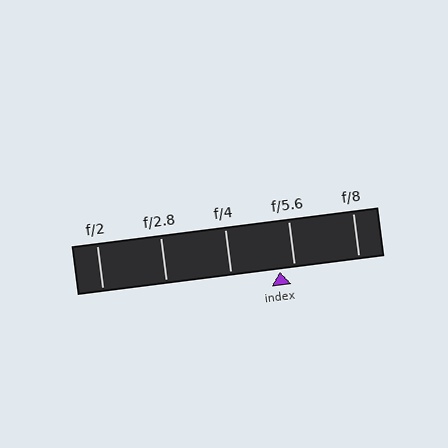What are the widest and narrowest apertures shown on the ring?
The widest aperture shown is f/2 and the narrowest is f/8.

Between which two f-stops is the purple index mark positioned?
The index mark is between f/4 and f/5.6.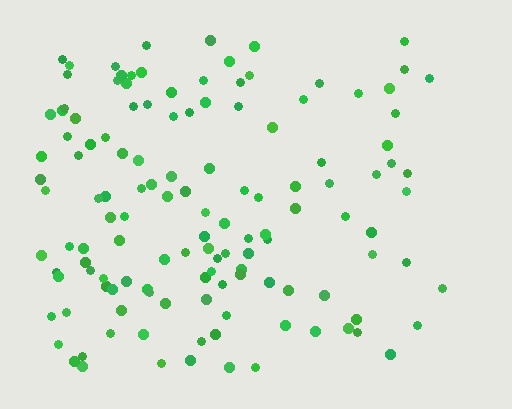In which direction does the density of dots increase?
From right to left, with the left side densest.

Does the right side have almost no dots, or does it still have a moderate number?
Still a moderate number, just noticeably fewer than the left.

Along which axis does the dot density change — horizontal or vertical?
Horizontal.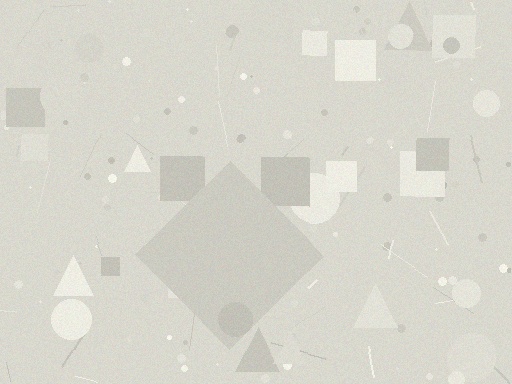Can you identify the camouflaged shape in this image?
The camouflaged shape is a diamond.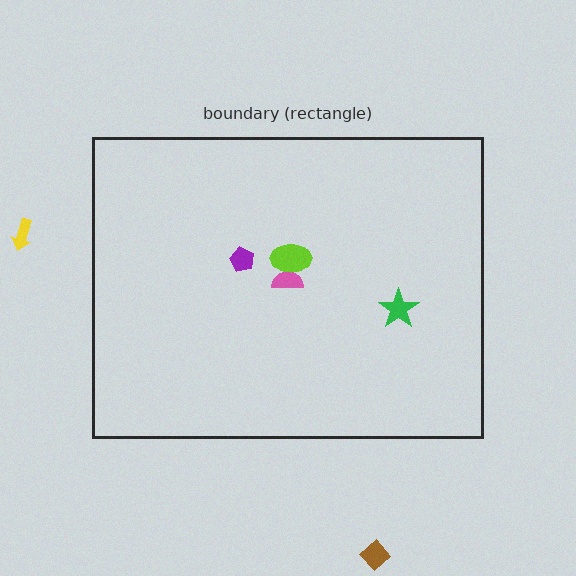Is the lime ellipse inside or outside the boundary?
Inside.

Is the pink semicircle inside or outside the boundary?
Inside.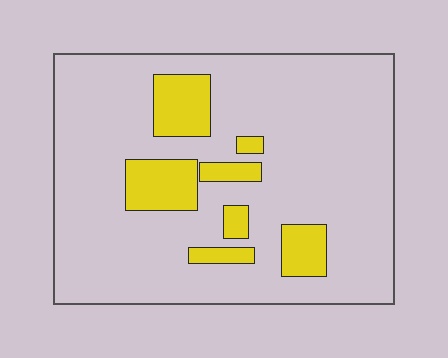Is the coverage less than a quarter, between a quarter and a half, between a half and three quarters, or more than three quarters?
Less than a quarter.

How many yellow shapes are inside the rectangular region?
7.